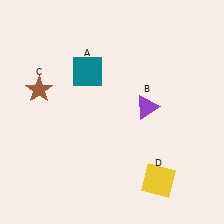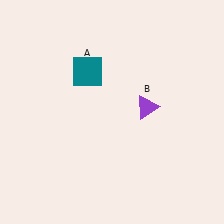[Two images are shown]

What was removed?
The brown star (C), the yellow square (D) were removed in Image 2.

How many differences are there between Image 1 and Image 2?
There are 2 differences between the two images.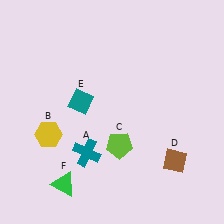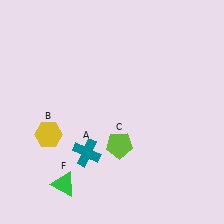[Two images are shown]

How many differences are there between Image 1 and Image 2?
There are 2 differences between the two images.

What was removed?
The teal diamond (E), the brown diamond (D) were removed in Image 2.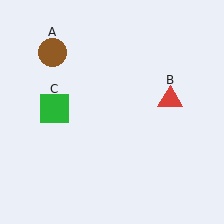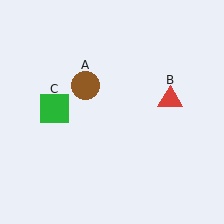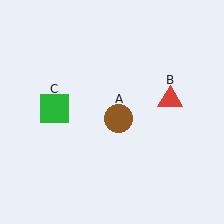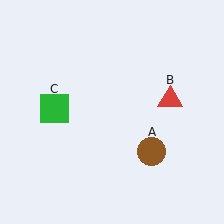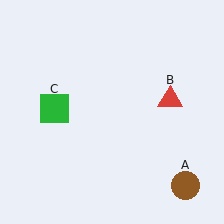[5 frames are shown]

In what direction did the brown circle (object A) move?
The brown circle (object A) moved down and to the right.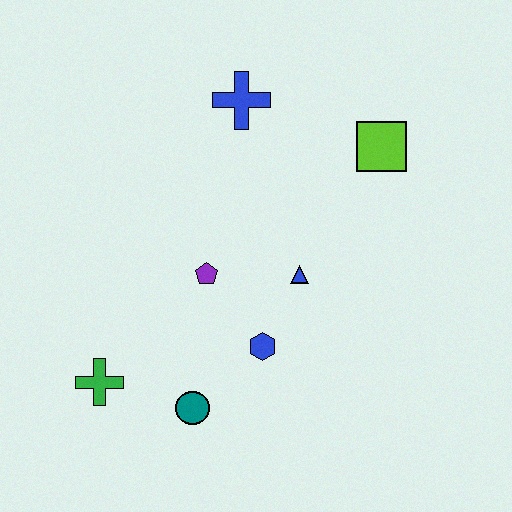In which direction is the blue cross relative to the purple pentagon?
The blue cross is above the purple pentagon.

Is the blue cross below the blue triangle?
No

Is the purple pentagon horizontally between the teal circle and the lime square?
Yes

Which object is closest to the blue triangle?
The blue hexagon is closest to the blue triangle.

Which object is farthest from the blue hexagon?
The blue cross is farthest from the blue hexagon.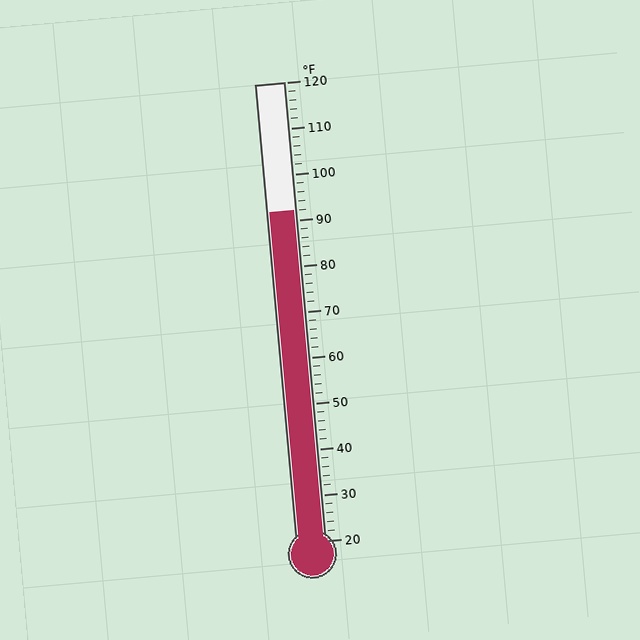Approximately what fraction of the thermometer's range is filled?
The thermometer is filled to approximately 70% of its range.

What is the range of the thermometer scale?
The thermometer scale ranges from 20°F to 120°F.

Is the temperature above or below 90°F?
The temperature is above 90°F.